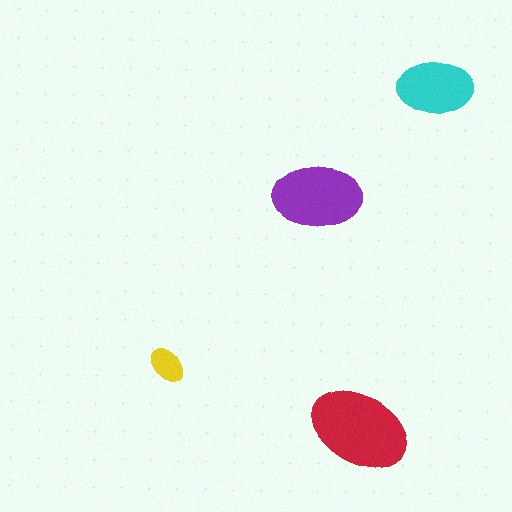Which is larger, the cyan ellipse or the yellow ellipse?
The cyan one.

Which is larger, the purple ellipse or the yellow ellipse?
The purple one.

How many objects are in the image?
There are 4 objects in the image.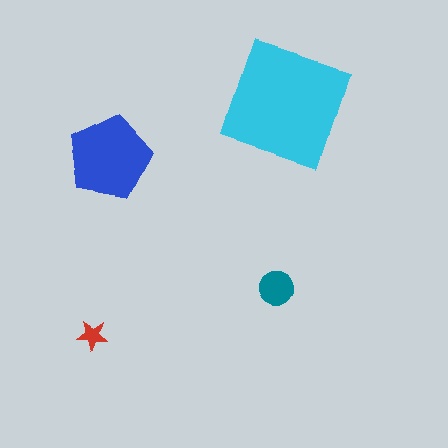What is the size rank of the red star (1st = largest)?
4th.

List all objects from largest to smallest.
The cyan square, the blue pentagon, the teal circle, the red star.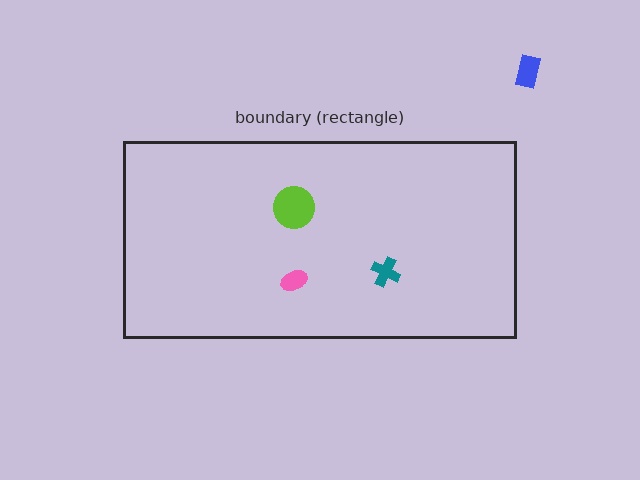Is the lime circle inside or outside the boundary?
Inside.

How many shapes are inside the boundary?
3 inside, 1 outside.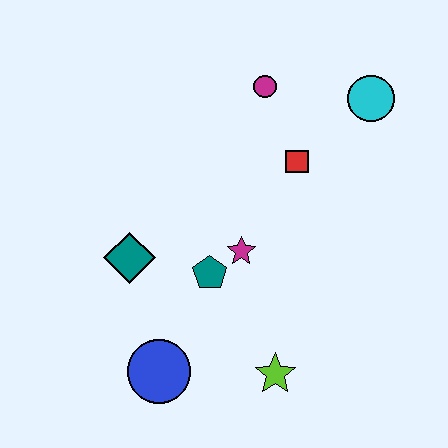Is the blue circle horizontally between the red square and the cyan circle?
No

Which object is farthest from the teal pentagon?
The cyan circle is farthest from the teal pentagon.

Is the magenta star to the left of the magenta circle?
Yes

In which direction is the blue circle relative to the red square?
The blue circle is below the red square.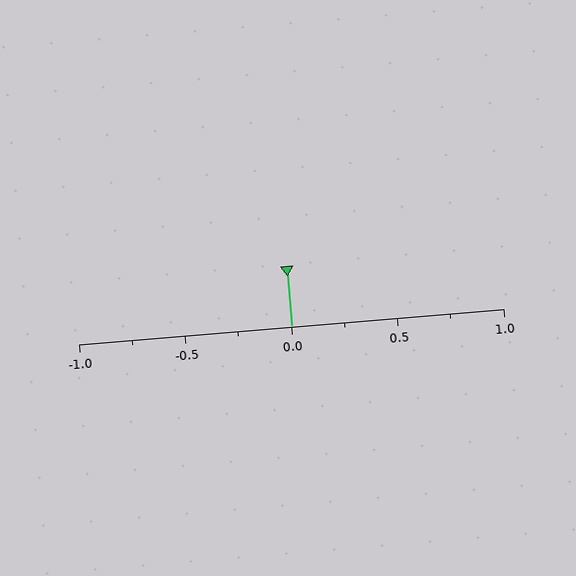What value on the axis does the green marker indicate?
The marker indicates approximately 0.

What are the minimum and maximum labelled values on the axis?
The axis runs from -1.0 to 1.0.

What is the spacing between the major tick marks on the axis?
The major ticks are spaced 0.5 apart.